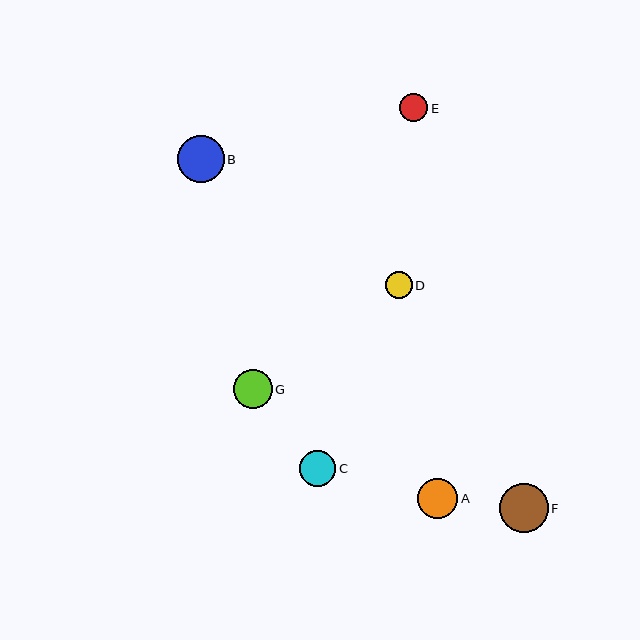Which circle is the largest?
Circle F is the largest with a size of approximately 49 pixels.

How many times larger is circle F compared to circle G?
Circle F is approximately 1.3 times the size of circle G.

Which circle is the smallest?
Circle D is the smallest with a size of approximately 27 pixels.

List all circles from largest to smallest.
From largest to smallest: F, B, A, G, C, E, D.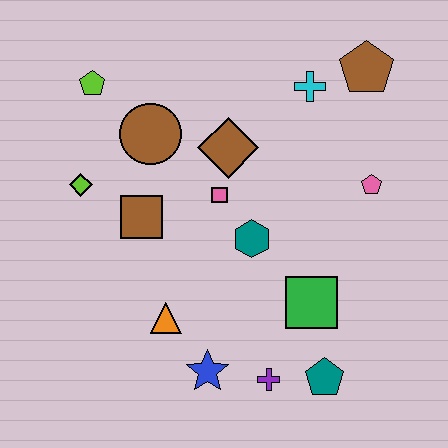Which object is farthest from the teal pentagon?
The lime pentagon is farthest from the teal pentagon.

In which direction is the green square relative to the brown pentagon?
The green square is below the brown pentagon.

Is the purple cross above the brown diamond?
No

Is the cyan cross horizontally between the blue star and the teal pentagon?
Yes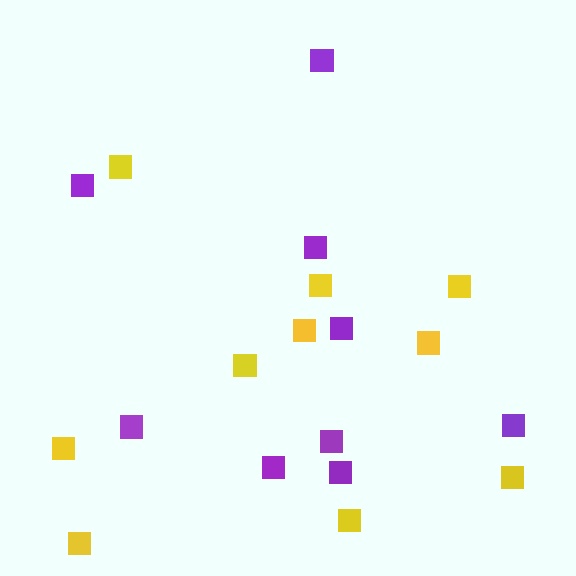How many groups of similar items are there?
There are 2 groups: one group of purple squares (9) and one group of yellow squares (10).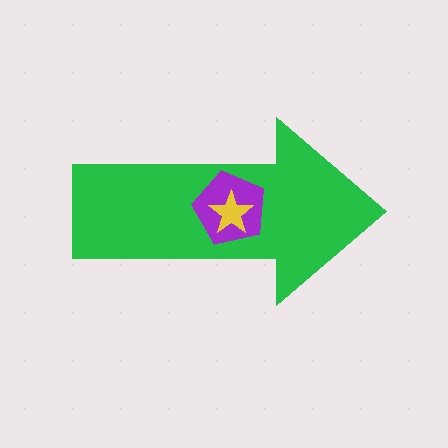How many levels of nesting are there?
3.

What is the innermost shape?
The yellow star.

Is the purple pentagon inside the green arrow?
Yes.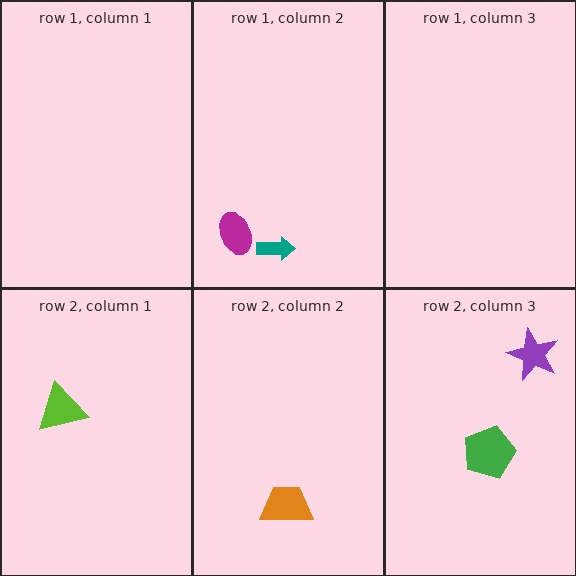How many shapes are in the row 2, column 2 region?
1.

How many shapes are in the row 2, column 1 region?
1.